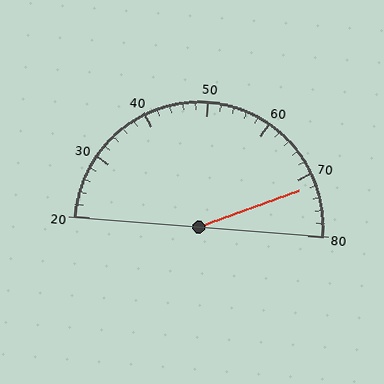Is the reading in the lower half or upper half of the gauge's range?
The reading is in the upper half of the range (20 to 80).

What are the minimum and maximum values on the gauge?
The gauge ranges from 20 to 80.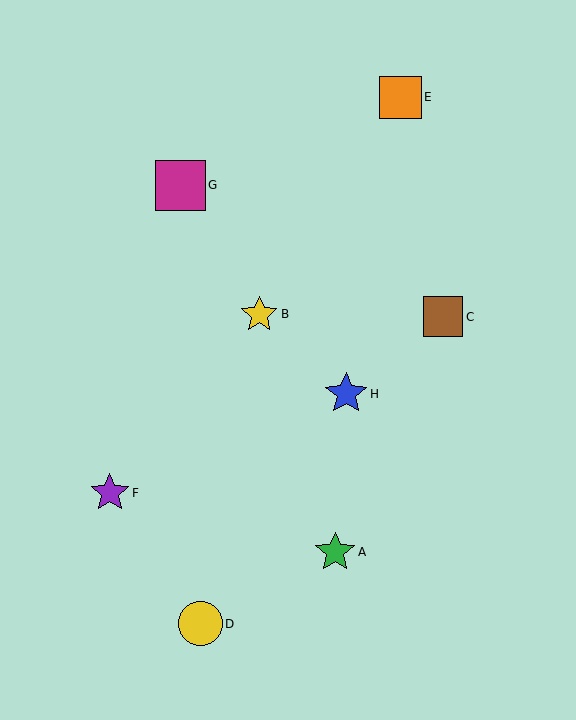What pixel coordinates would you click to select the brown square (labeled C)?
Click at (443, 317) to select the brown square C.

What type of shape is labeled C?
Shape C is a brown square.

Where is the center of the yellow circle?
The center of the yellow circle is at (200, 624).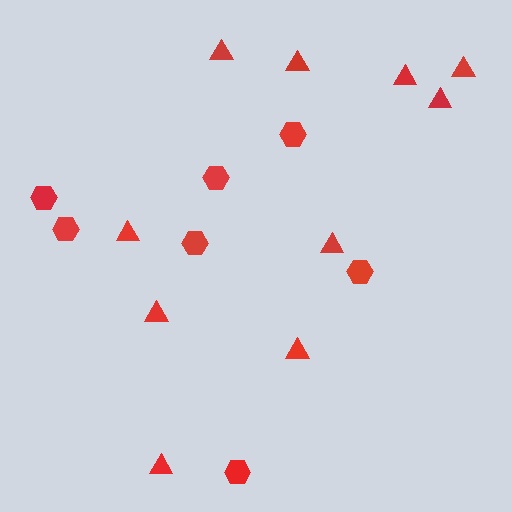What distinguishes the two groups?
There are 2 groups: one group of triangles (10) and one group of hexagons (7).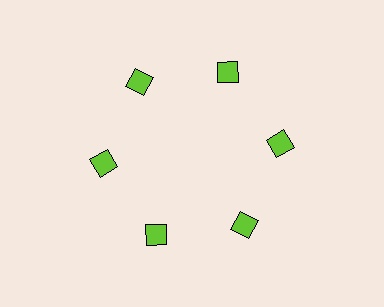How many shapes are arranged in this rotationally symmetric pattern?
There are 6 shapes, arranged in 6 groups of 1.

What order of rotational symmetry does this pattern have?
This pattern has 6-fold rotational symmetry.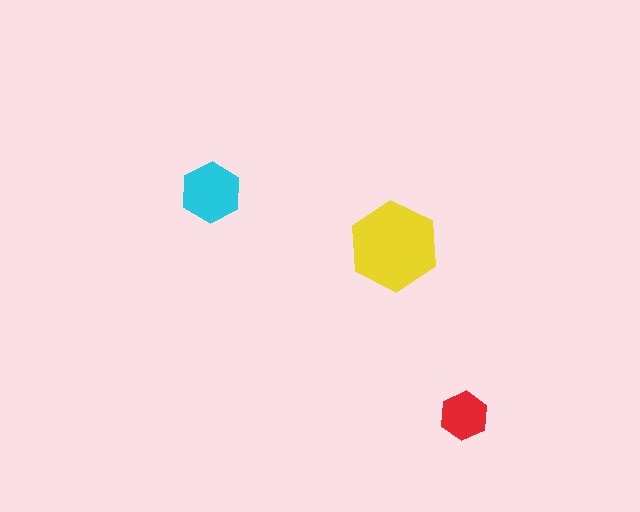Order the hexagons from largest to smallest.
the yellow one, the cyan one, the red one.